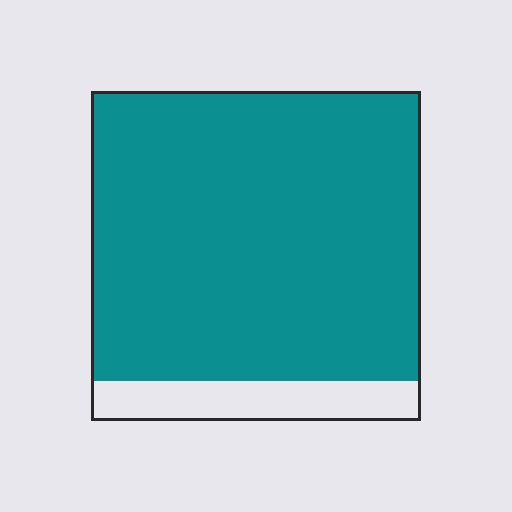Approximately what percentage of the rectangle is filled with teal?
Approximately 90%.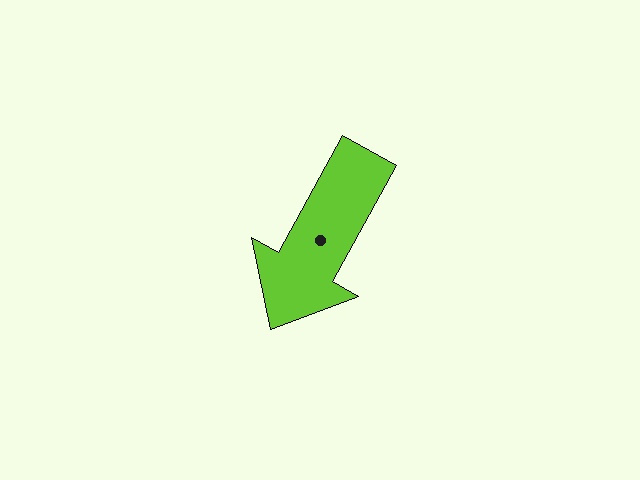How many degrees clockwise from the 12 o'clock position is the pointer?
Approximately 209 degrees.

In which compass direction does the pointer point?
Southwest.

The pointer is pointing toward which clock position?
Roughly 7 o'clock.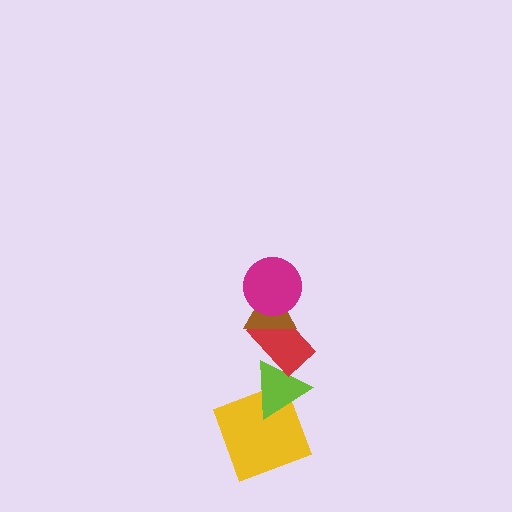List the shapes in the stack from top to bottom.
From top to bottom: the magenta circle, the brown triangle, the red rectangle, the lime triangle, the yellow square.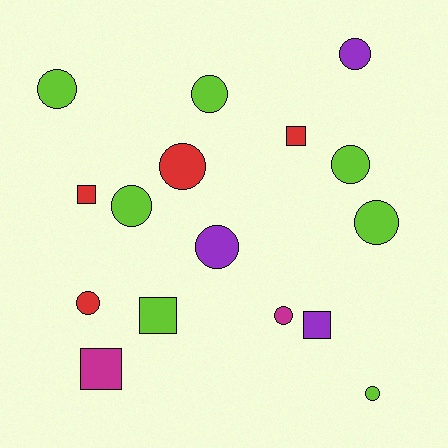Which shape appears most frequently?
Circle, with 11 objects.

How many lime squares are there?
There is 1 lime square.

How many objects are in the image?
There are 16 objects.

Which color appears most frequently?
Lime, with 7 objects.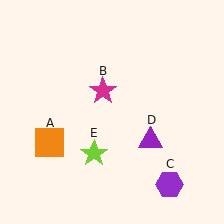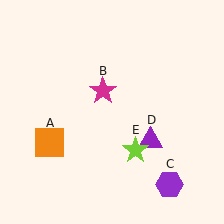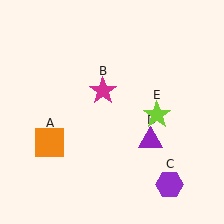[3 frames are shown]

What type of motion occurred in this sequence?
The lime star (object E) rotated counterclockwise around the center of the scene.